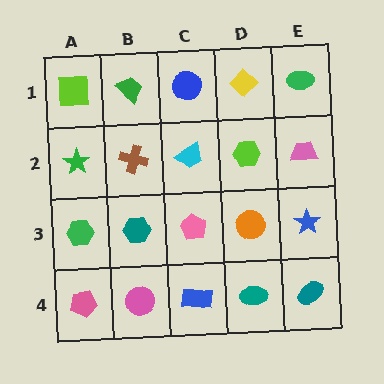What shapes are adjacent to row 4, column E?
A blue star (row 3, column E), a teal ellipse (row 4, column D).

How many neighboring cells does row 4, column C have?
3.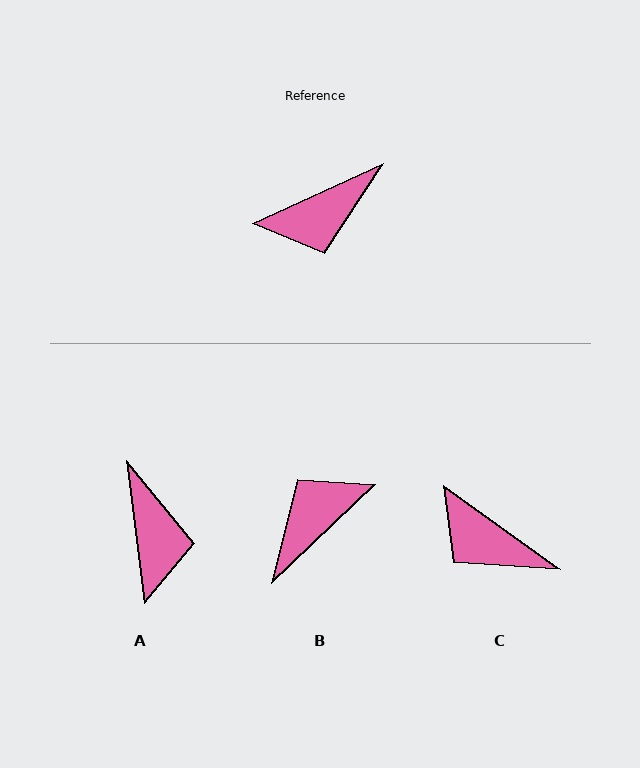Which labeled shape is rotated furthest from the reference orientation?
B, about 161 degrees away.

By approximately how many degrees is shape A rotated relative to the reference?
Approximately 72 degrees counter-clockwise.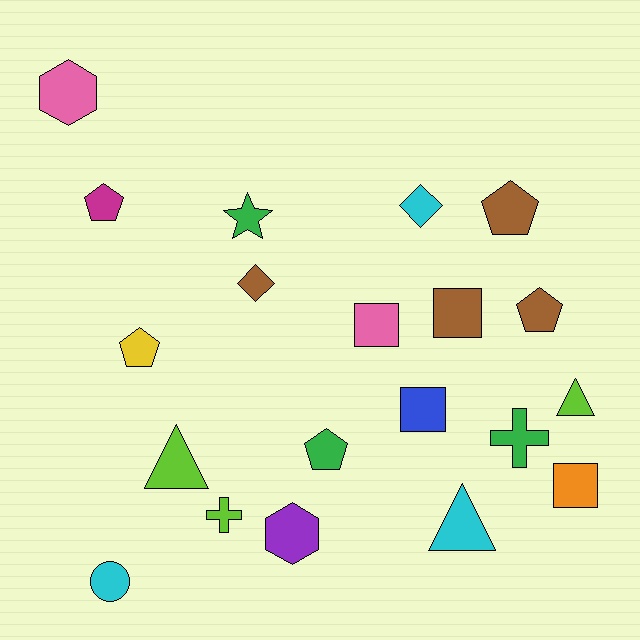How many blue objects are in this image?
There is 1 blue object.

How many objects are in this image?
There are 20 objects.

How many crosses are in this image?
There are 2 crosses.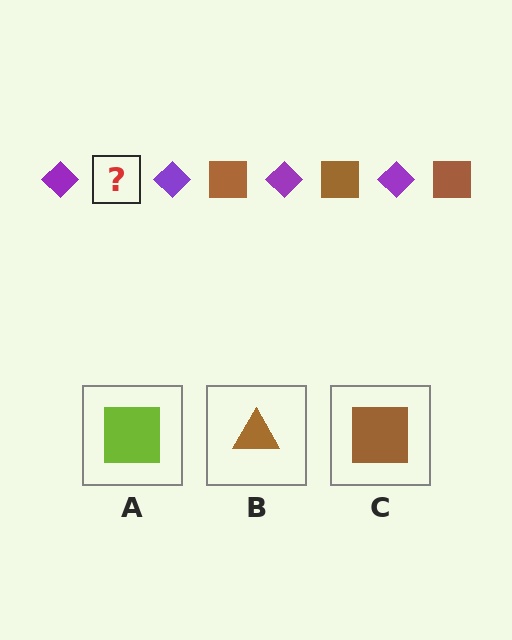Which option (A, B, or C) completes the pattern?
C.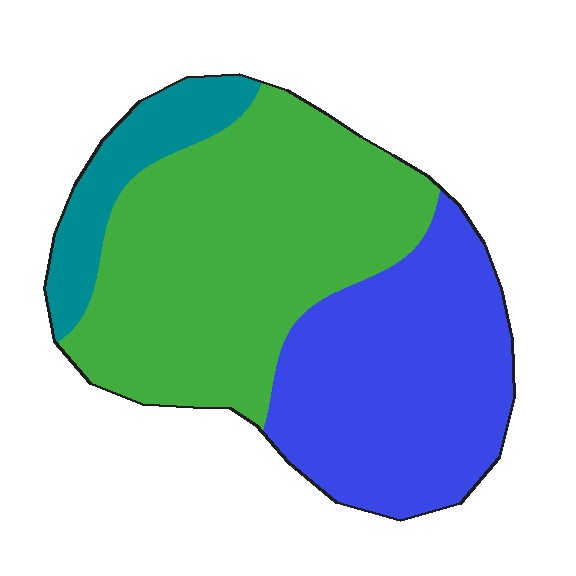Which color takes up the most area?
Green, at roughly 50%.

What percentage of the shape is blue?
Blue covers around 40% of the shape.